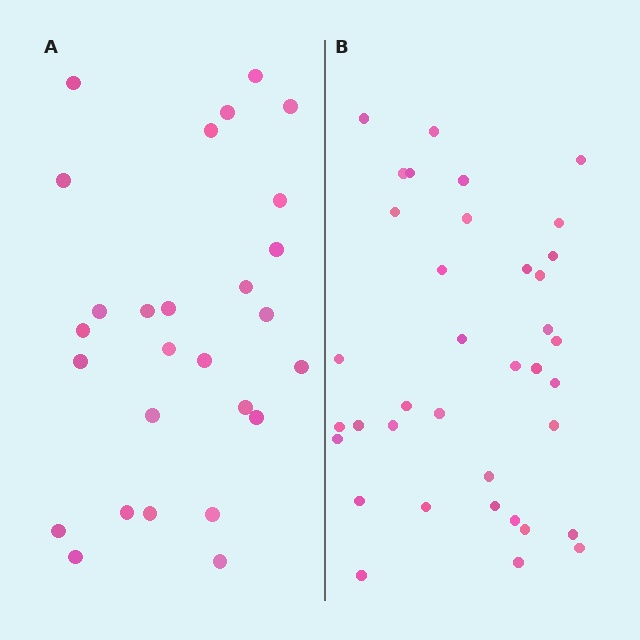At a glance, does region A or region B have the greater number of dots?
Region B (the right region) has more dots.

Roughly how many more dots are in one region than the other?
Region B has roughly 10 or so more dots than region A.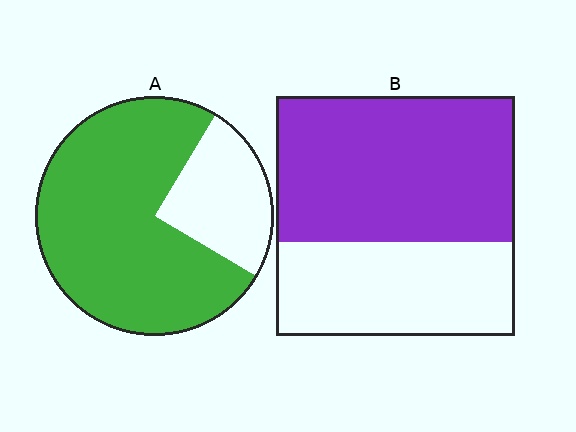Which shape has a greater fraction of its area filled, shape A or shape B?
Shape A.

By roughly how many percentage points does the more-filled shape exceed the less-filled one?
By roughly 15 percentage points (A over B).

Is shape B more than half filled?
Yes.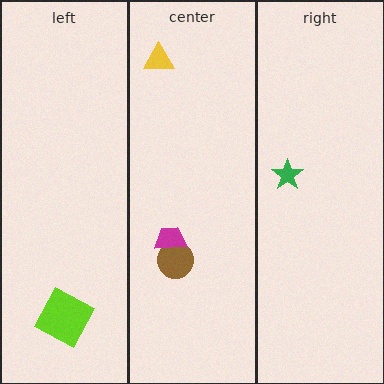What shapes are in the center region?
The brown circle, the magenta trapezoid, the yellow triangle.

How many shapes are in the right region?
1.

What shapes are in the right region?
The green star.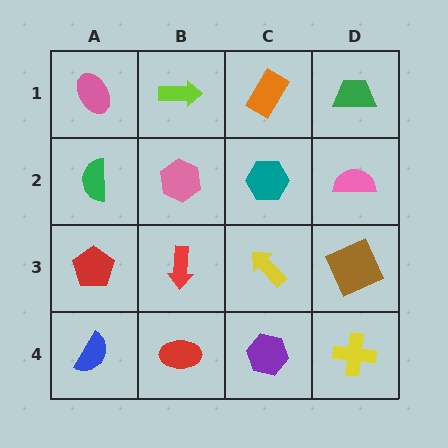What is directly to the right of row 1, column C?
A green trapezoid.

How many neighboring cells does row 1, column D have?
2.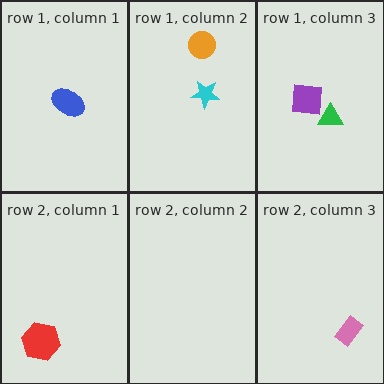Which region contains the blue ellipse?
The row 1, column 1 region.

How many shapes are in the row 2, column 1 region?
1.